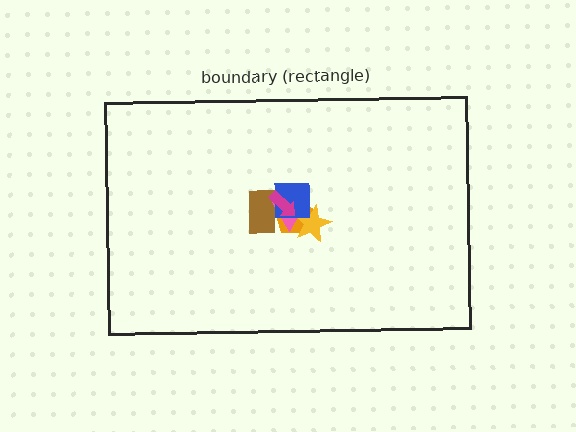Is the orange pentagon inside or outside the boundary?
Inside.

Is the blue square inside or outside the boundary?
Inside.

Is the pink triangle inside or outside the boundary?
Inside.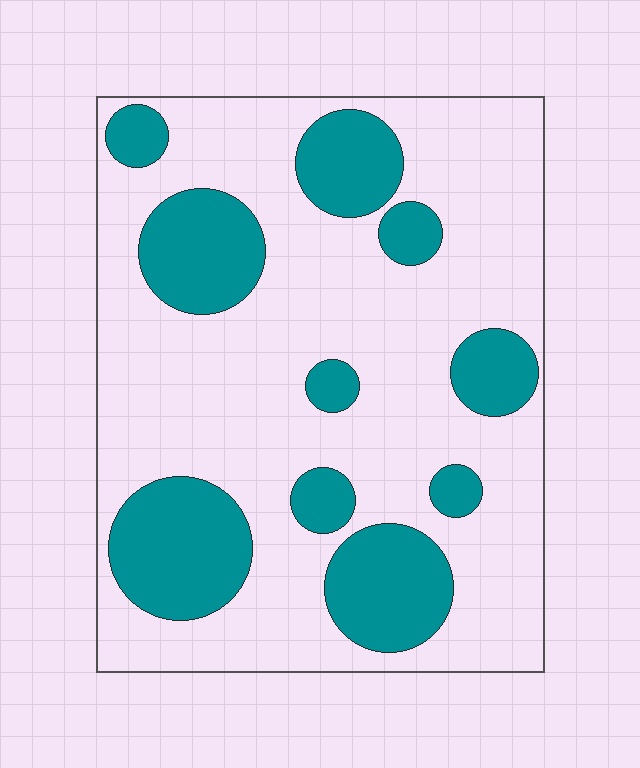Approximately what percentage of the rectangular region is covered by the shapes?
Approximately 30%.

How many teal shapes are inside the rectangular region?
10.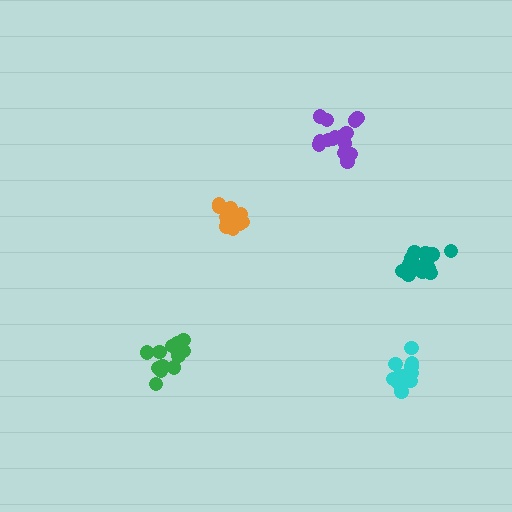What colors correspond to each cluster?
The clusters are colored: purple, green, teal, cyan, orange.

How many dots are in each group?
Group 1: 15 dots, Group 2: 13 dots, Group 3: 15 dots, Group 4: 12 dots, Group 5: 15 dots (70 total).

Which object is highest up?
The purple cluster is topmost.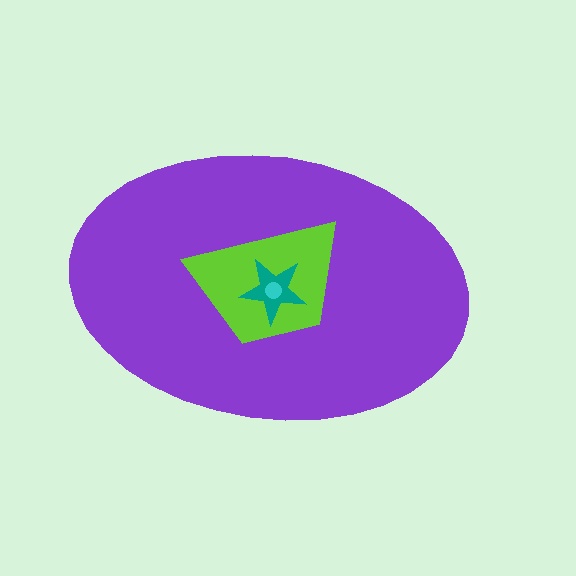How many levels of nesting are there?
4.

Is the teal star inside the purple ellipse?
Yes.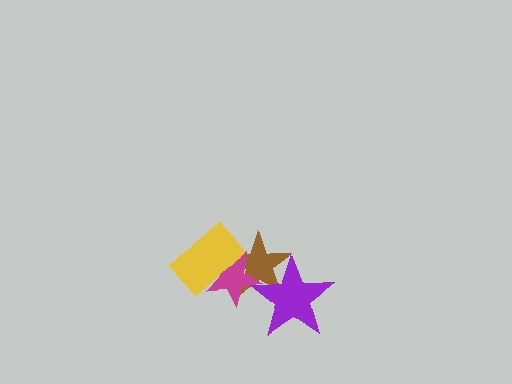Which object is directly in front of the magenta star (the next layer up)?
The purple star is directly in front of the magenta star.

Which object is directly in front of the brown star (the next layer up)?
The magenta star is directly in front of the brown star.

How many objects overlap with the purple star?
2 objects overlap with the purple star.